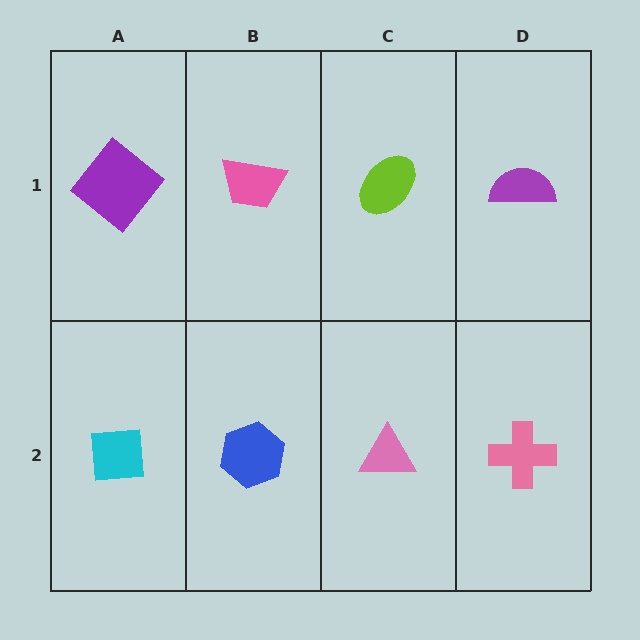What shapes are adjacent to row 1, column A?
A cyan square (row 2, column A), a pink trapezoid (row 1, column B).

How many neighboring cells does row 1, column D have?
2.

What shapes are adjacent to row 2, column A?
A purple diamond (row 1, column A), a blue hexagon (row 2, column B).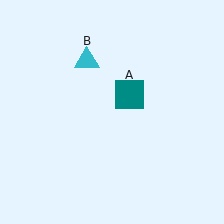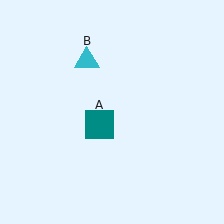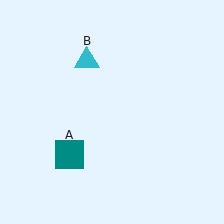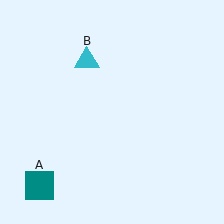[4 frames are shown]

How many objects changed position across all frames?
1 object changed position: teal square (object A).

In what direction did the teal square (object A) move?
The teal square (object A) moved down and to the left.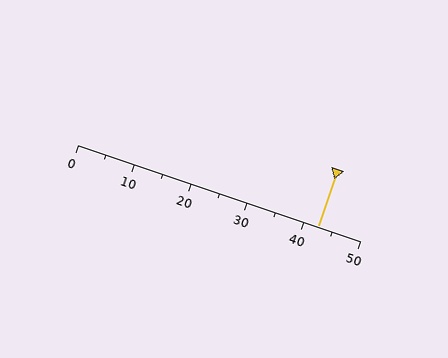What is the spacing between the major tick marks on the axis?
The major ticks are spaced 10 apart.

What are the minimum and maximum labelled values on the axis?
The axis runs from 0 to 50.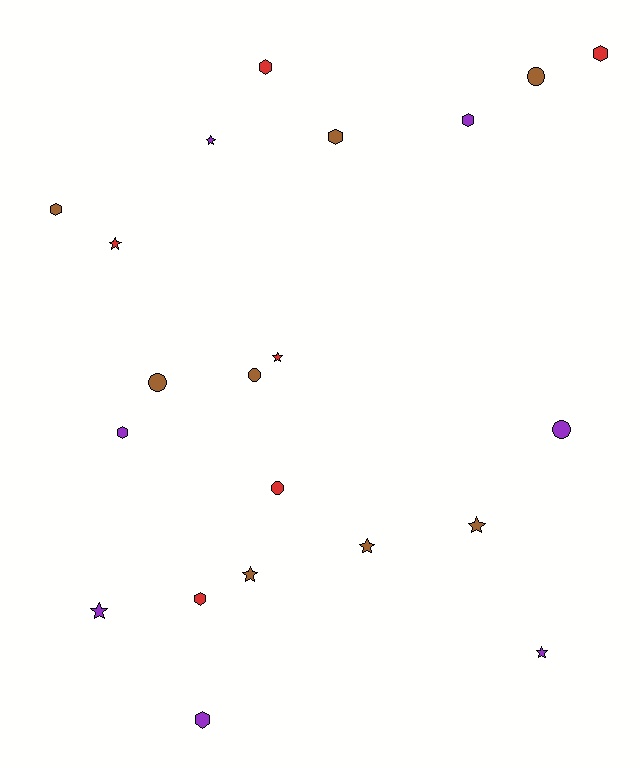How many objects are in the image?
There are 21 objects.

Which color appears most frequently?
Brown, with 8 objects.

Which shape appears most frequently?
Star, with 8 objects.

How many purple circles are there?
There is 1 purple circle.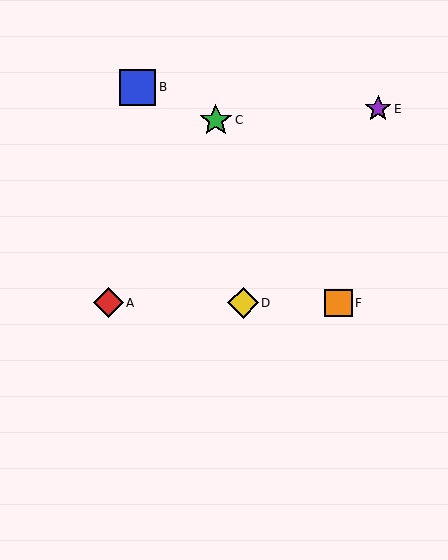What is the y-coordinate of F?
Object F is at y≈303.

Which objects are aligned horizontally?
Objects A, D, F are aligned horizontally.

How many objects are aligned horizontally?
3 objects (A, D, F) are aligned horizontally.